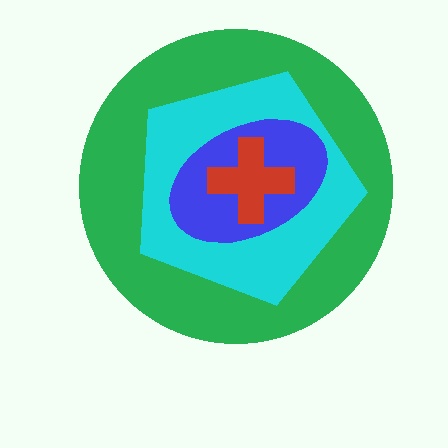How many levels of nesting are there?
4.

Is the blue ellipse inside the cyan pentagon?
Yes.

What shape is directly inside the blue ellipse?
The red cross.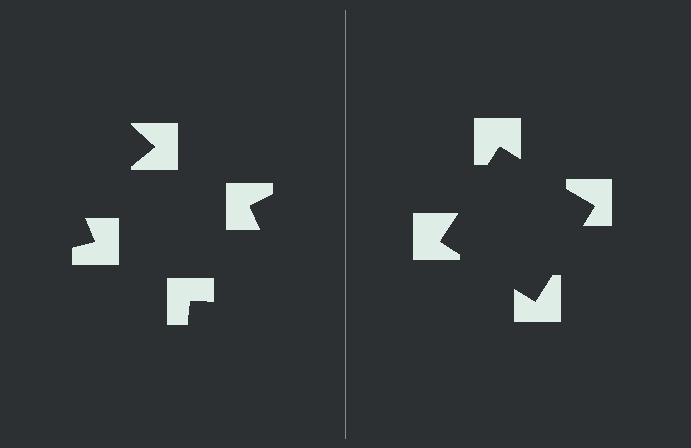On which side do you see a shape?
An illusory square appears on the right side. On the left side the wedge cuts are rotated, so no coherent shape forms.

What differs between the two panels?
The notched squares are positioned identically on both sides; only the wedge orientations differ. On the right they align to a square; on the left they are misaligned.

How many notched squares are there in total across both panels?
8 — 4 on each side.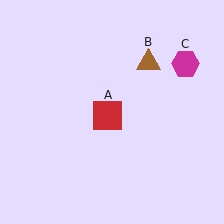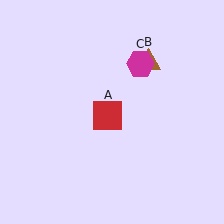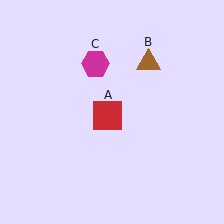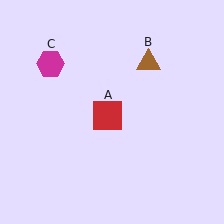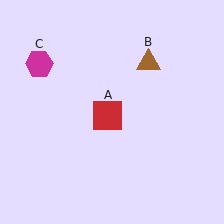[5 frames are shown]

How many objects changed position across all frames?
1 object changed position: magenta hexagon (object C).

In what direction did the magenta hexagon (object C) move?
The magenta hexagon (object C) moved left.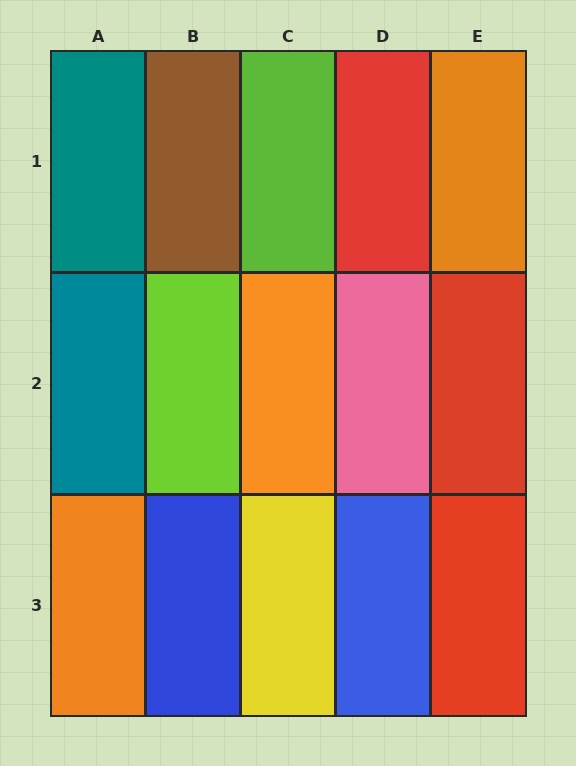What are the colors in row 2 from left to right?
Teal, lime, orange, pink, red.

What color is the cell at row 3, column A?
Orange.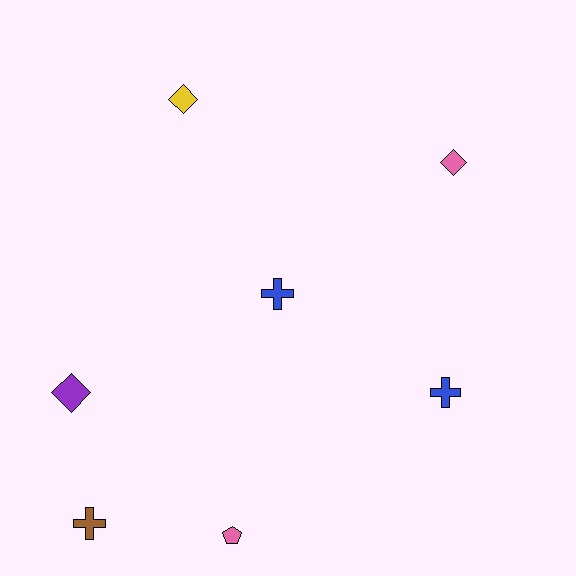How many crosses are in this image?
There are 3 crosses.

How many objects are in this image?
There are 7 objects.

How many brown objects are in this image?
There is 1 brown object.